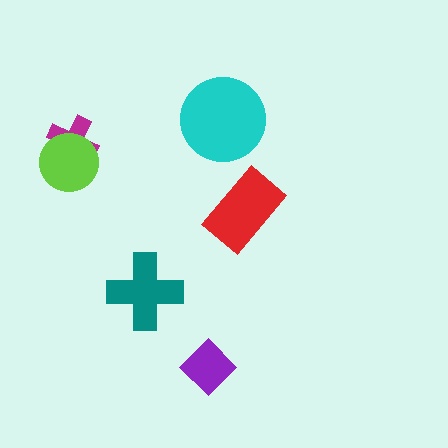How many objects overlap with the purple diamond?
0 objects overlap with the purple diamond.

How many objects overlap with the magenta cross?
1 object overlaps with the magenta cross.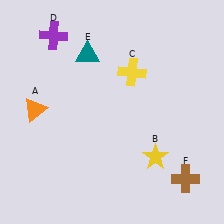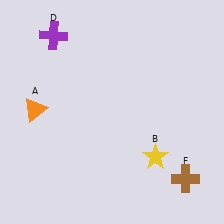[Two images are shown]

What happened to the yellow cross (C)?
The yellow cross (C) was removed in Image 2. It was in the top-right area of Image 1.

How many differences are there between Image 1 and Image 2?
There are 2 differences between the two images.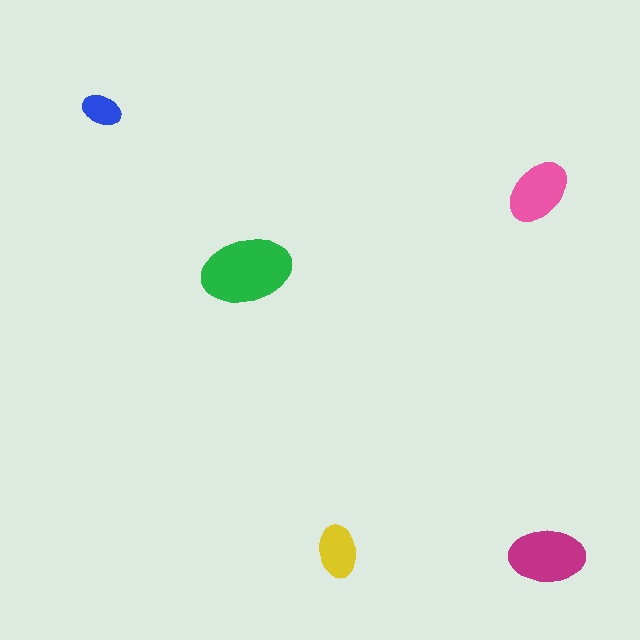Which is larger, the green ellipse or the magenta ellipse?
The green one.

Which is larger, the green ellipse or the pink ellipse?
The green one.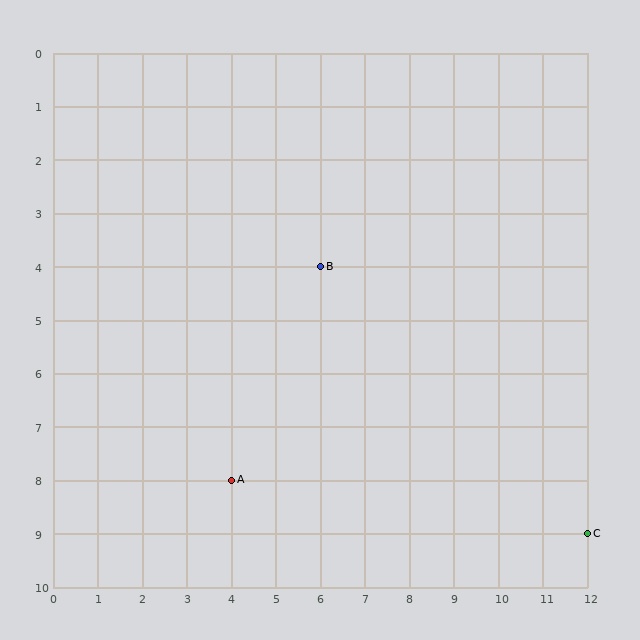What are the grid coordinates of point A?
Point A is at grid coordinates (4, 8).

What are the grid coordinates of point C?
Point C is at grid coordinates (12, 9).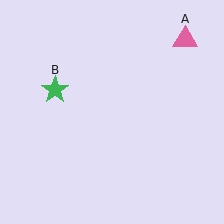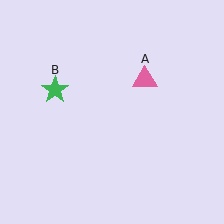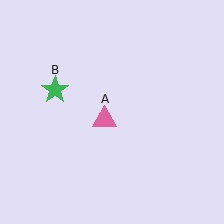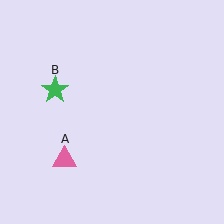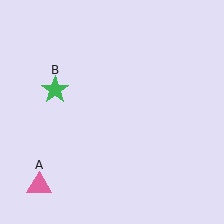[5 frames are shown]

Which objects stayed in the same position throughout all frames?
Green star (object B) remained stationary.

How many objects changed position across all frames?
1 object changed position: pink triangle (object A).